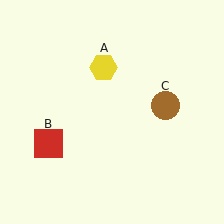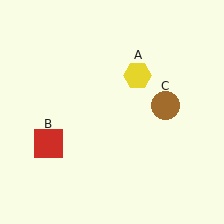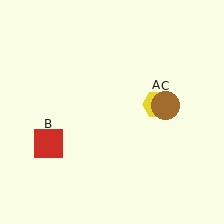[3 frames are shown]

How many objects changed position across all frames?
1 object changed position: yellow hexagon (object A).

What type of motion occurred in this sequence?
The yellow hexagon (object A) rotated clockwise around the center of the scene.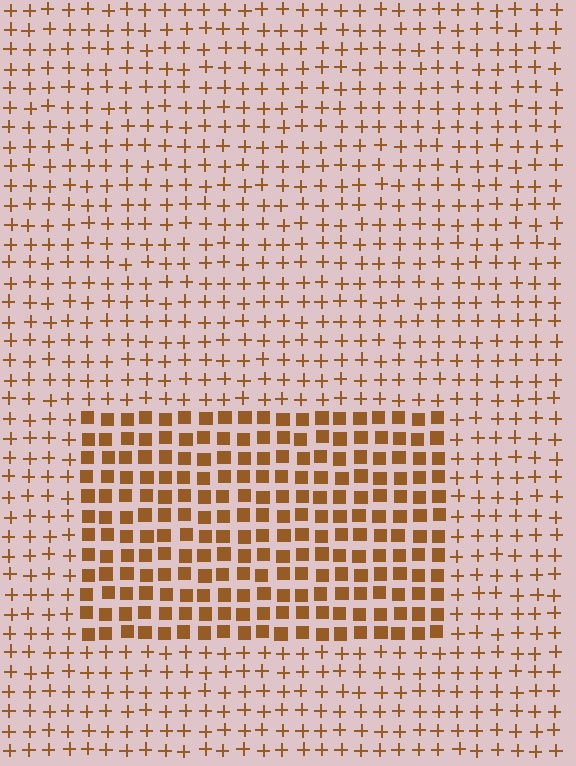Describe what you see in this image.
The image is filled with small brown elements arranged in a uniform grid. A rectangle-shaped region contains squares, while the surrounding area contains plus signs. The boundary is defined purely by the change in element shape.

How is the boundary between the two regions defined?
The boundary is defined by a change in element shape: squares inside vs. plus signs outside. All elements share the same color and spacing.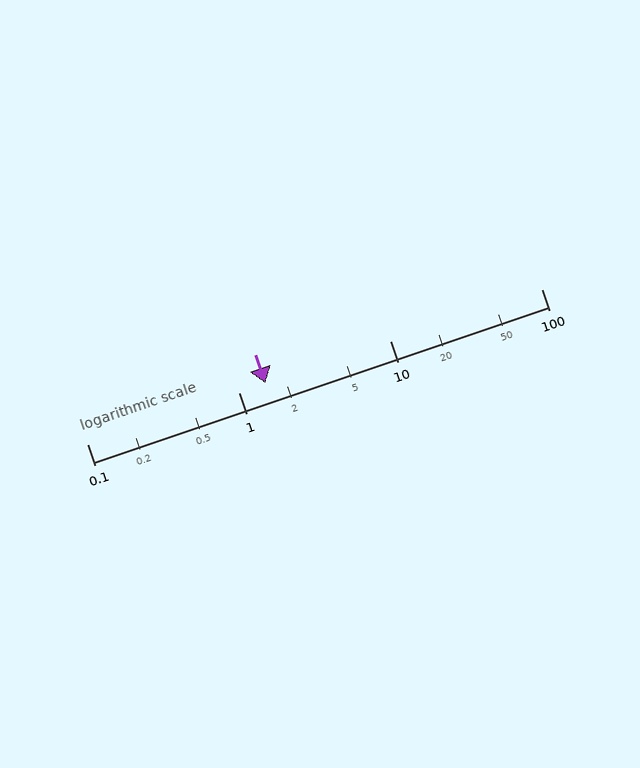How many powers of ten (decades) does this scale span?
The scale spans 3 decades, from 0.1 to 100.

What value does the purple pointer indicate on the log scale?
The pointer indicates approximately 1.5.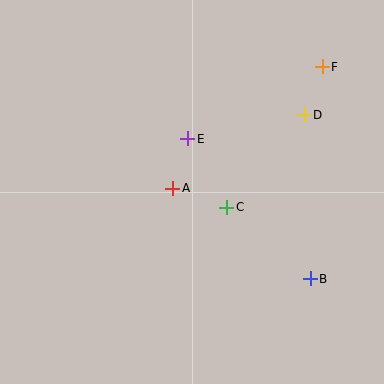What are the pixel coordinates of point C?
Point C is at (227, 207).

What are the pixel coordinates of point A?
Point A is at (173, 188).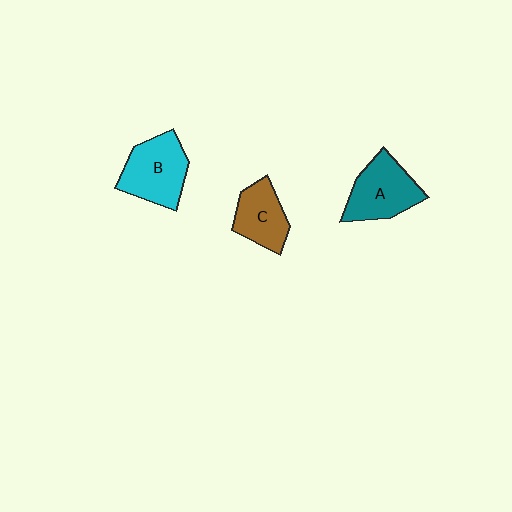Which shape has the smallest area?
Shape C (brown).